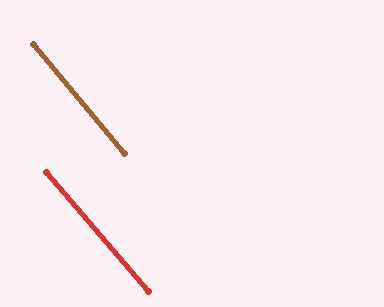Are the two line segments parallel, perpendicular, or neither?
Parallel — their directions differ by only 0.6°.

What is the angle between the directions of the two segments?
Approximately 1 degree.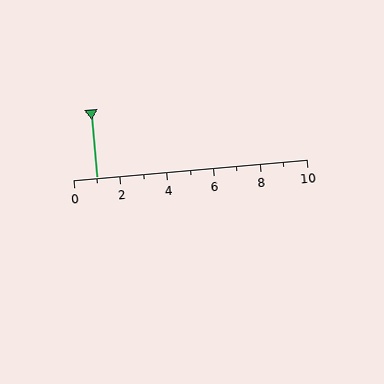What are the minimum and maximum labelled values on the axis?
The axis runs from 0 to 10.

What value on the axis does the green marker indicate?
The marker indicates approximately 1.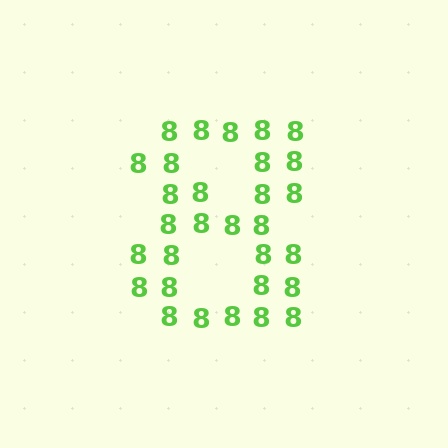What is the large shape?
The large shape is the digit 8.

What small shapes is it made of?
It is made of small digit 8's.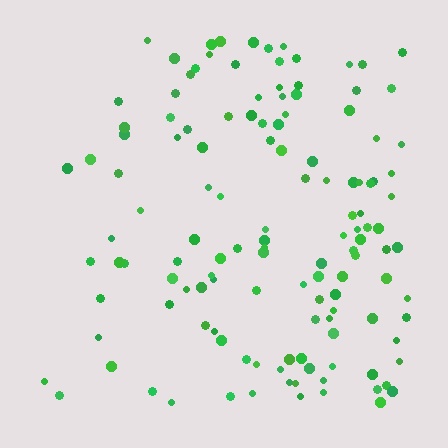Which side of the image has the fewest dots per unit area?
The left.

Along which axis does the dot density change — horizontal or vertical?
Horizontal.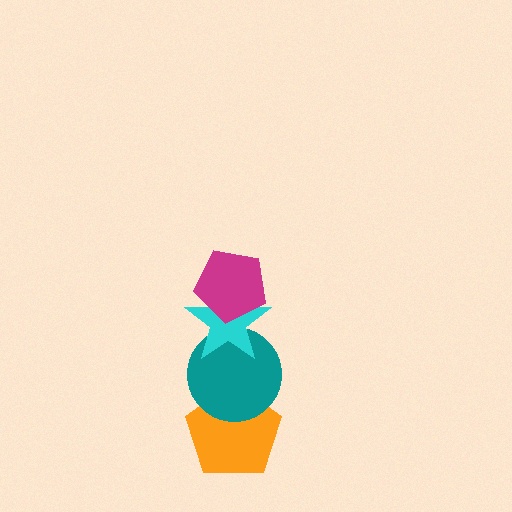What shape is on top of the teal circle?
The cyan star is on top of the teal circle.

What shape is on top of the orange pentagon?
The teal circle is on top of the orange pentagon.